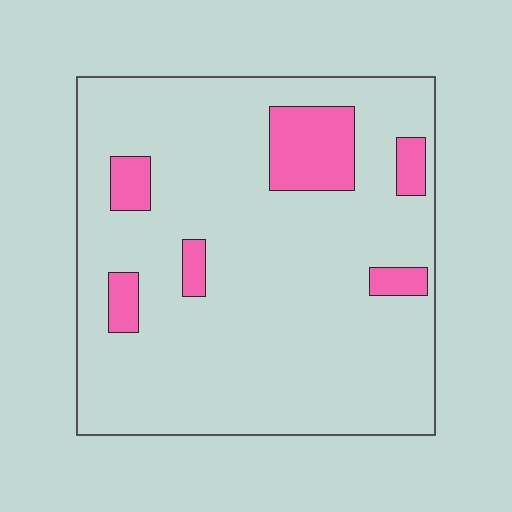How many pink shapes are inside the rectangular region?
6.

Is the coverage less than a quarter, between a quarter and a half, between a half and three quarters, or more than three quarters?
Less than a quarter.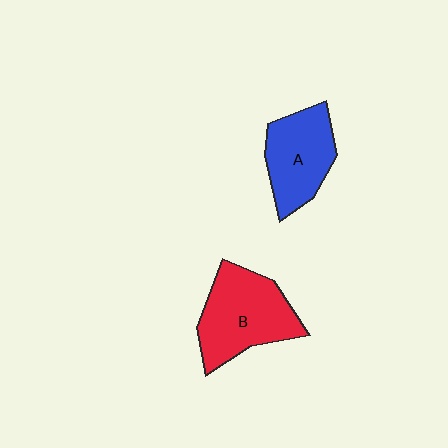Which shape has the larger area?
Shape B (red).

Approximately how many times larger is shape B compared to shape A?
Approximately 1.3 times.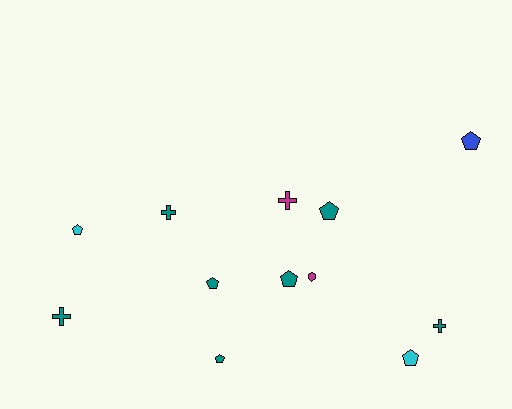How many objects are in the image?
There are 12 objects.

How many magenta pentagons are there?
There are no magenta pentagons.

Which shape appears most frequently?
Pentagon, with 7 objects.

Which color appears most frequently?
Teal, with 7 objects.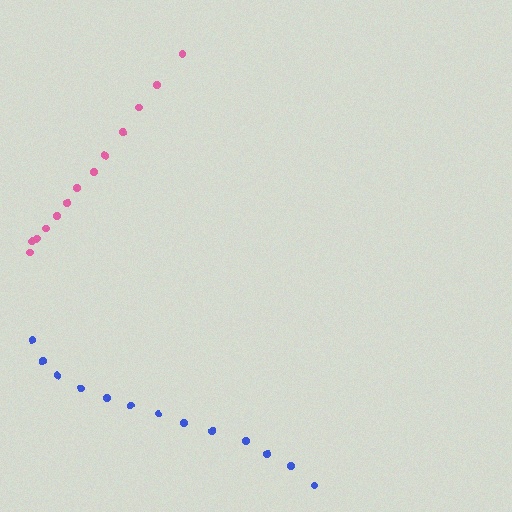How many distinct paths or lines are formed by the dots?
There are 2 distinct paths.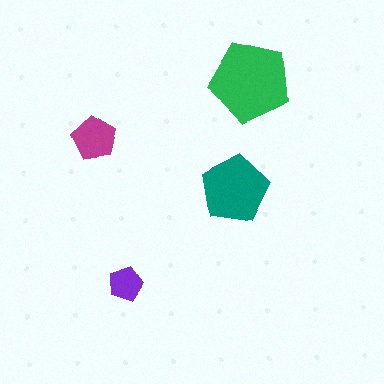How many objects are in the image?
There are 4 objects in the image.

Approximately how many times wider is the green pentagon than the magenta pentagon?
About 2 times wider.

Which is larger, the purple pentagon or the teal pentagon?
The teal one.